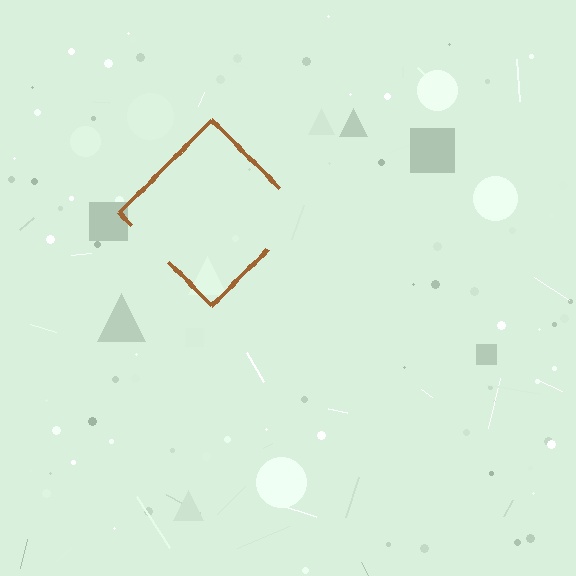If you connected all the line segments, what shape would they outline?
They would outline a diamond.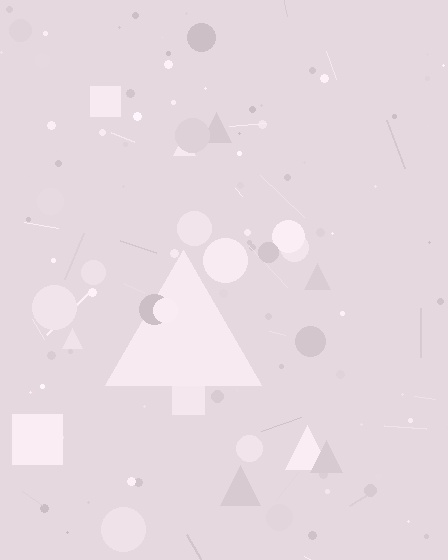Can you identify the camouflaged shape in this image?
The camouflaged shape is a triangle.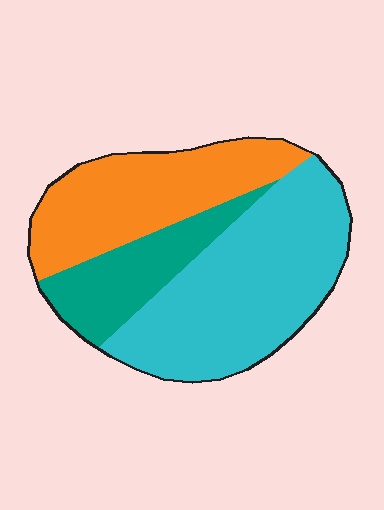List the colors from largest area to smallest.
From largest to smallest: cyan, orange, teal.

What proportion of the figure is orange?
Orange takes up about one third (1/3) of the figure.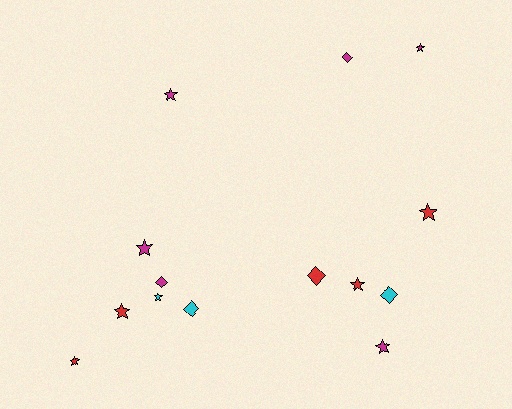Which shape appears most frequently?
Star, with 9 objects.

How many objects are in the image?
There are 14 objects.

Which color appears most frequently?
Magenta, with 6 objects.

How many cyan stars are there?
There is 1 cyan star.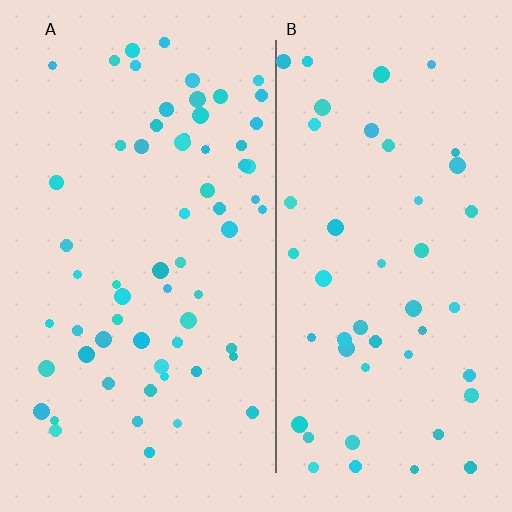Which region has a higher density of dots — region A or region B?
A (the left).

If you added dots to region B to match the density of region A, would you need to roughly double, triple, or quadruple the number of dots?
Approximately double.